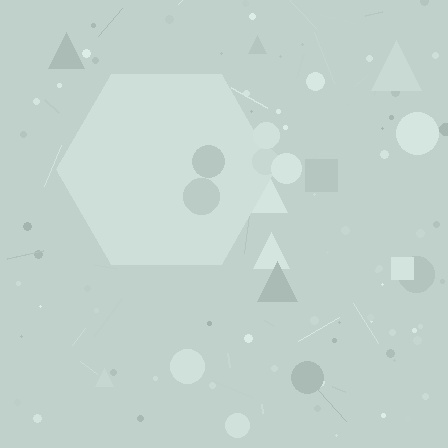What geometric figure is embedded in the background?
A hexagon is embedded in the background.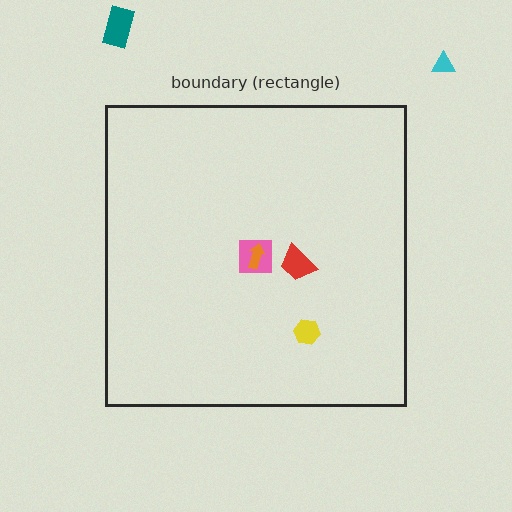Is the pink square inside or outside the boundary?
Inside.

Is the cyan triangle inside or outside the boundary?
Outside.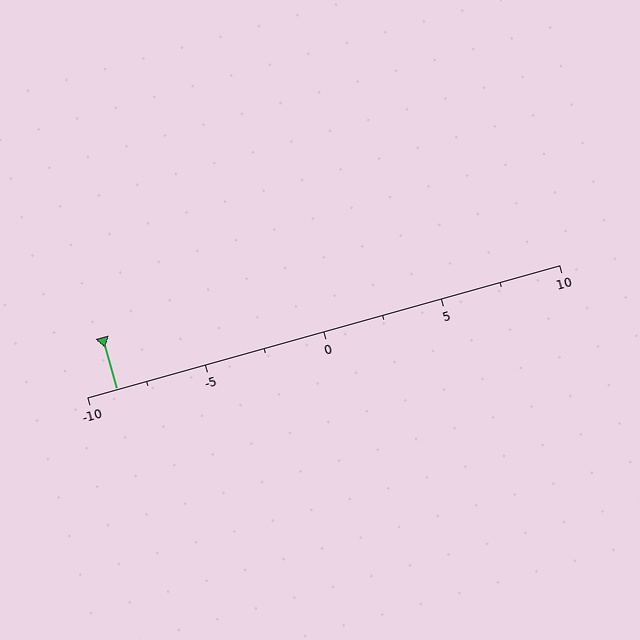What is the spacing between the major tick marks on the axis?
The major ticks are spaced 5 apart.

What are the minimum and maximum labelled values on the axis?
The axis runs from -10 to 10.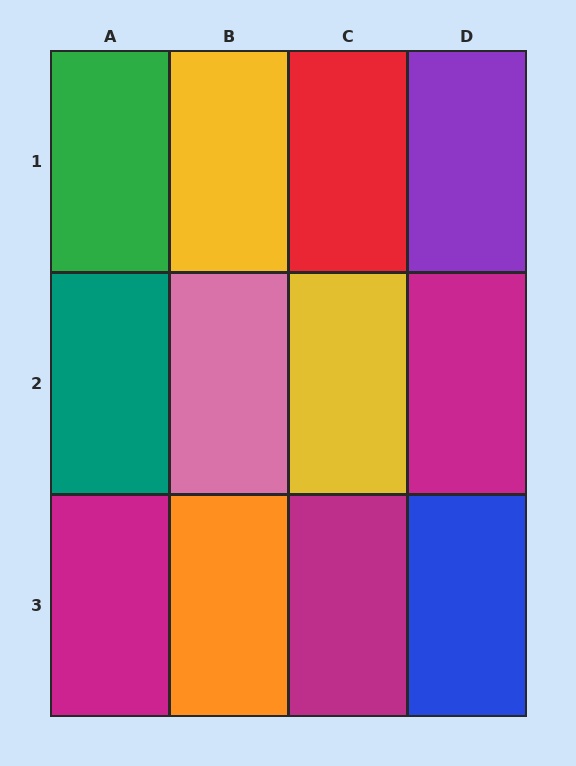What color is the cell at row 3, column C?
Magenta.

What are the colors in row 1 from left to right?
Green, yellow, red, purple.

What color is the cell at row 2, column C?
Yellow.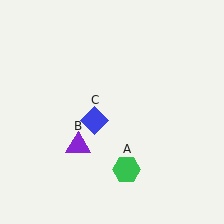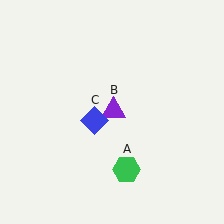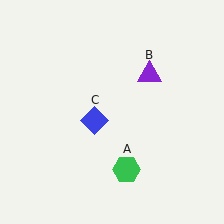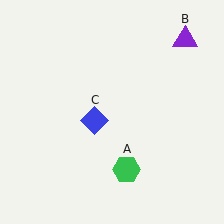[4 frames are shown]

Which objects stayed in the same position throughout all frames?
Green hexagon (object A) and blue diamond (object C) remained stationary.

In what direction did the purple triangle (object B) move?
The purple triangle (object B) moved up and to the right.